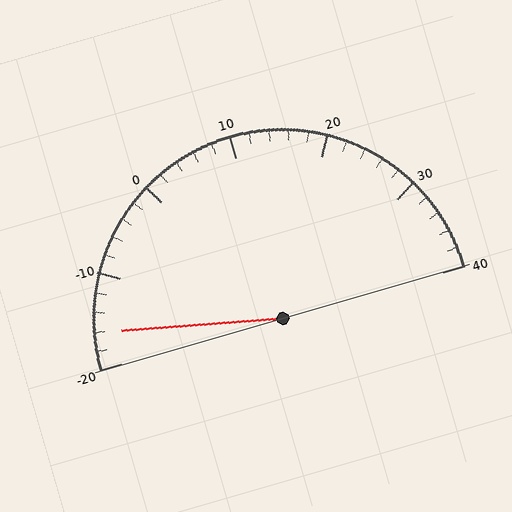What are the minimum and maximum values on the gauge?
The gauge ranges from -20 to 40.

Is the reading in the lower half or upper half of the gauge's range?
The reading is in the lower half of the range (-20 to 40).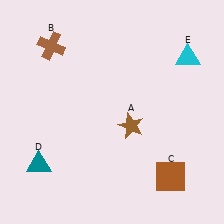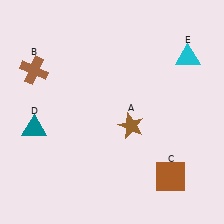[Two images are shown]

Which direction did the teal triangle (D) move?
The teal triangle (D) moved up.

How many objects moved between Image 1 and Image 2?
2 objects moved between the two images.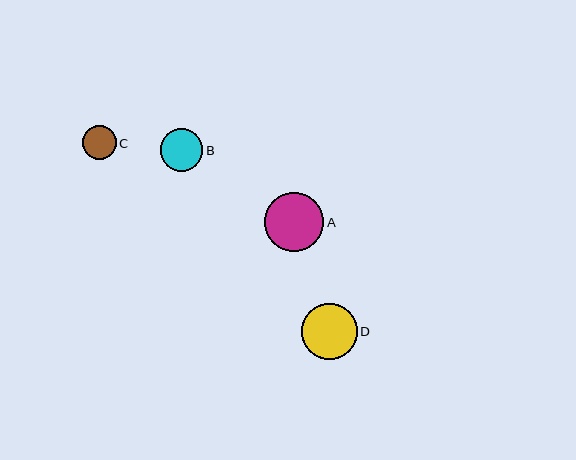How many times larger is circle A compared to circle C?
Circle A is approximately 1.8 times the size of circle C.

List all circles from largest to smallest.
From largest to smallest: A, D, B, C.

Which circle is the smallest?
Circle C is the smallest with a size of approximately 34 pixels.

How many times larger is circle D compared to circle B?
Circle D is approximately 1.3 times the size of circle B.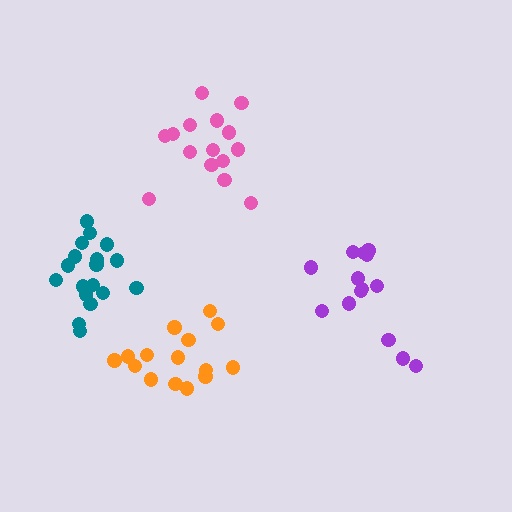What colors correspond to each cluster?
The clusters are colored: purple, pink, teal, orange.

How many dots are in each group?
Group 1: 14 dots, Group 2: 15 dots, Group 3: 18 dots, Group 4: 15 dots (62 total).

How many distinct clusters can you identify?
There are 4 distinct clusters.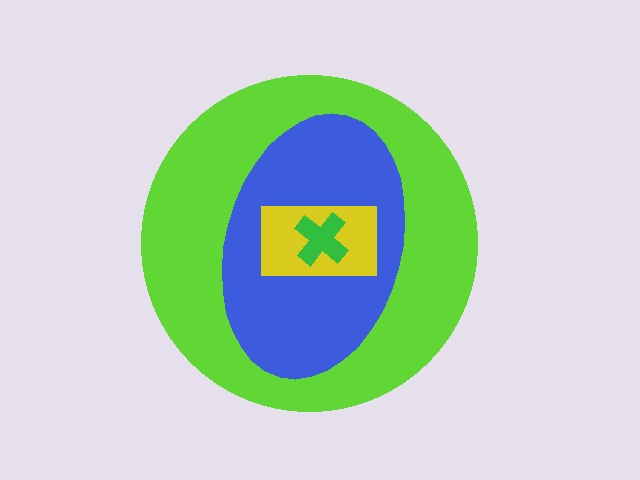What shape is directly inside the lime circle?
The blue ellipse.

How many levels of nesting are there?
4.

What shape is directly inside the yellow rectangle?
The green cross.